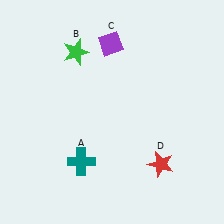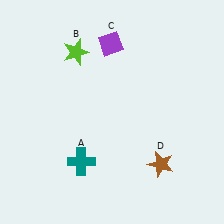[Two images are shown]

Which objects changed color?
B changed from green to lime. D changed from red to brown.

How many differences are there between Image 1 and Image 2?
There are 2 differences between the two images.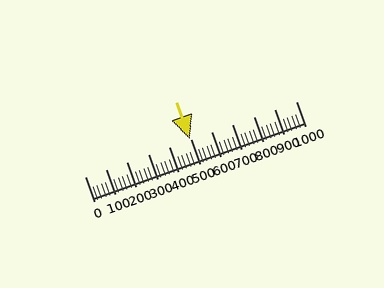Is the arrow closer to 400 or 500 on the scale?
The arrow is closer to 500.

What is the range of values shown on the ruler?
The ruler shows values from 0 to 1000.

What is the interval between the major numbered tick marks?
The major tick marks are spaced 100 units apart.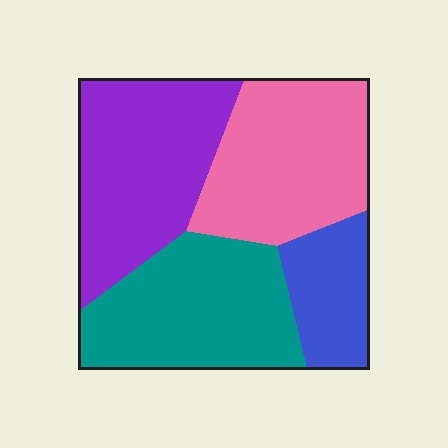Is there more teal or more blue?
Teal.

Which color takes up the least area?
Blue, at roughly 15%.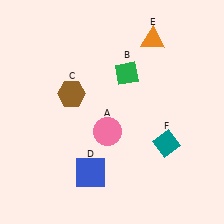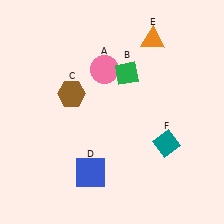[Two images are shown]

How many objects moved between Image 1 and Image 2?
1 object moved between the two images.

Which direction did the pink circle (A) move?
The pink circle (A) moved up.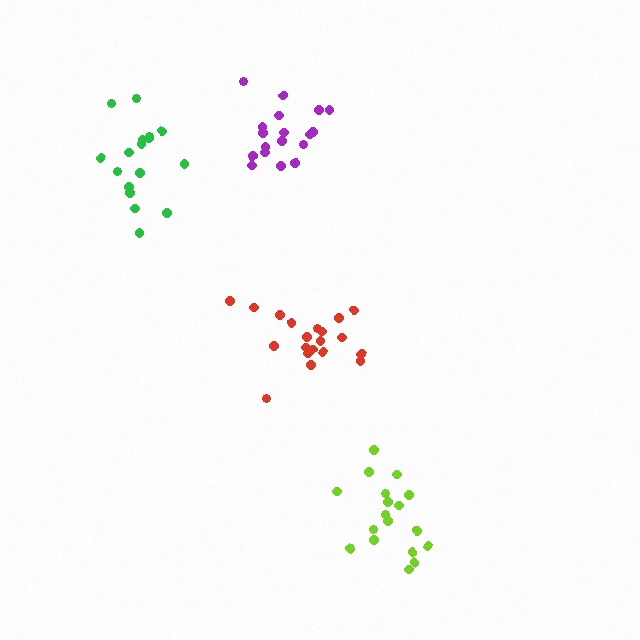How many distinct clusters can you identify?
There are 4 distinct clusters.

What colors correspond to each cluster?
The clusters are colored: red, lime, green, purple.